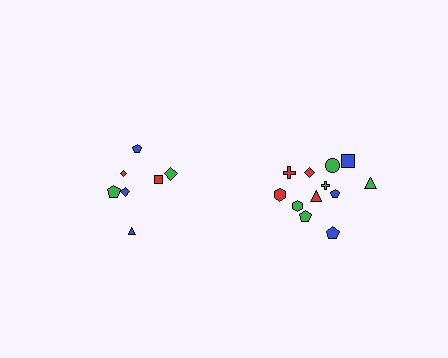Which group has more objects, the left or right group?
The right group.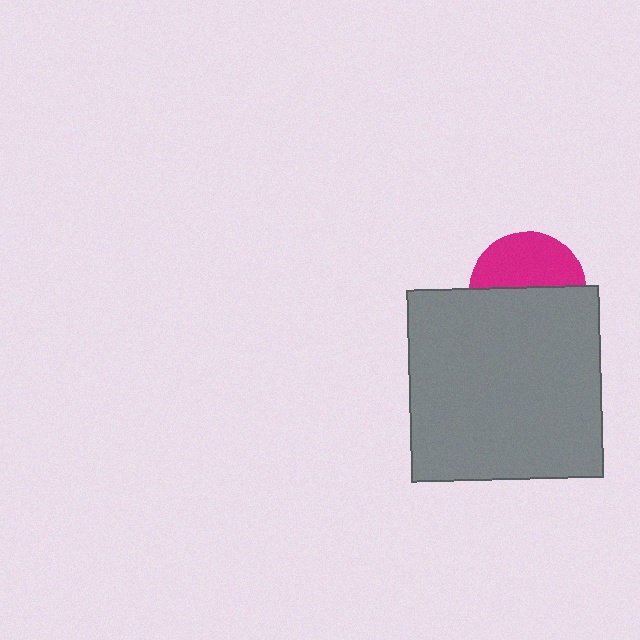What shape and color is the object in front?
The object in front is a gray square.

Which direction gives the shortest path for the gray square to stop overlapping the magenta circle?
Moving down gives the shortest separation.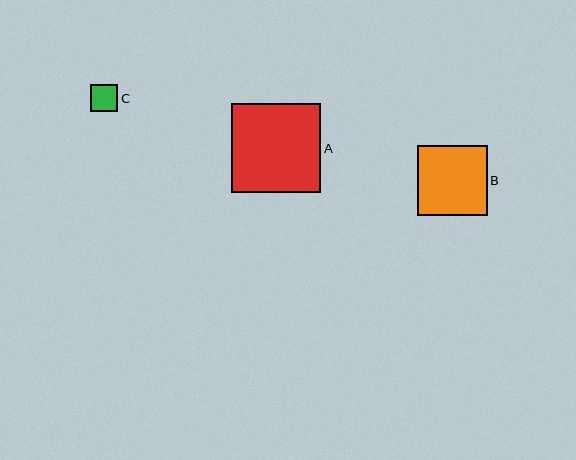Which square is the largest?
Square A is the largest with a size of approximately 89 pixels.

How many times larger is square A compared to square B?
Square A is approximately 1.3 times the size of square B.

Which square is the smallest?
Square C is the smallest with a size of approximately 27 pixels.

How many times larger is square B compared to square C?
Square B is approximately 2.6 times the size of square C.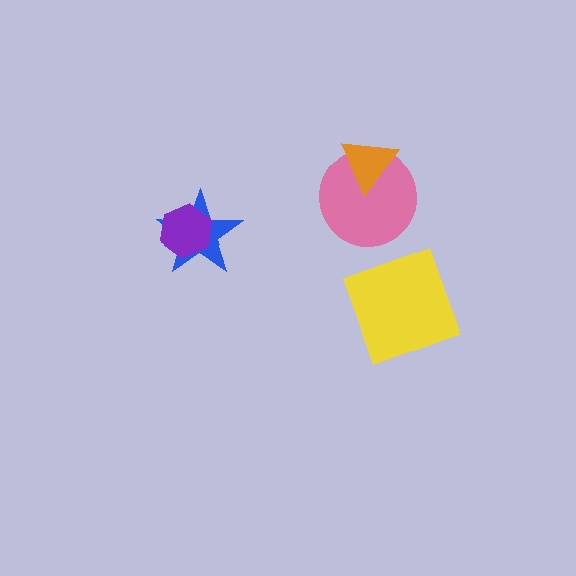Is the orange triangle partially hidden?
No, no other shape covers it.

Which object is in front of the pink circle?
The orange triangle is in front of the pink circle.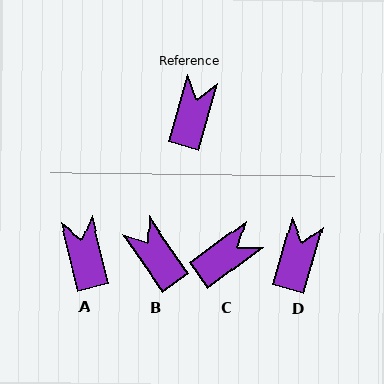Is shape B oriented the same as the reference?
No, it is off by about 51 degrees.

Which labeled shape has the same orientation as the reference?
D.